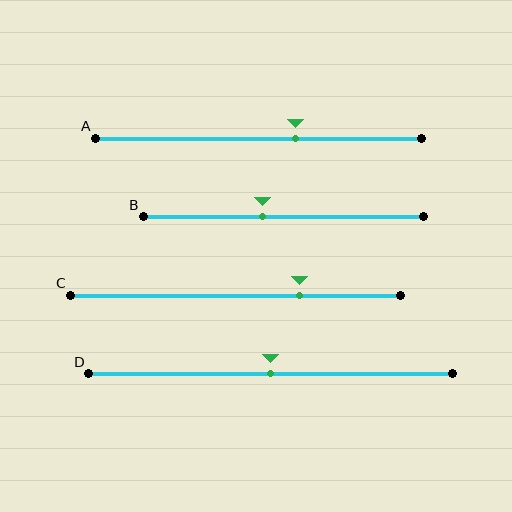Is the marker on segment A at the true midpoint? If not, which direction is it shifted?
No, the marker on segment A is shifted to the right by about 11% of the segment length.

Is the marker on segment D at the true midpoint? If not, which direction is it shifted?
Yes, the marker on segment D is at the true midpoint.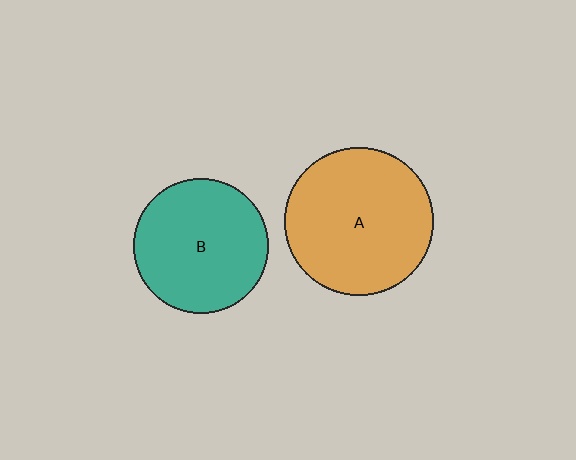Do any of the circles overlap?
No, none of the circles overlap.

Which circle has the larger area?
Circle A (orange).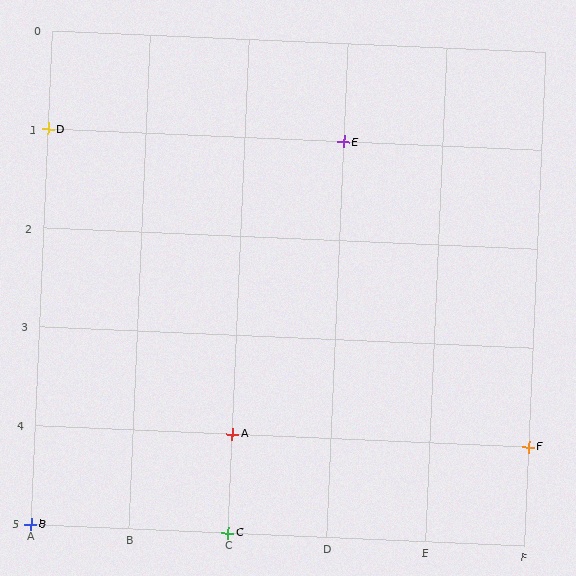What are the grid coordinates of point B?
Point B is at grid coordinates (A, 5).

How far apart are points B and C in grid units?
Points B and C are 2 columns apart.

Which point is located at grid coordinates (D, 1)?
Point E is at (D, 1).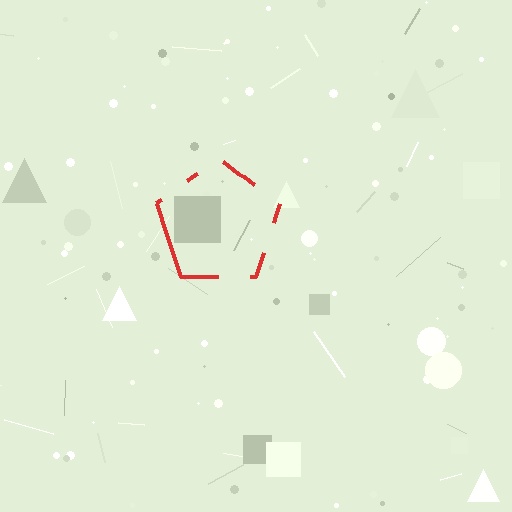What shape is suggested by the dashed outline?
The dashed outline suggests a pentagon.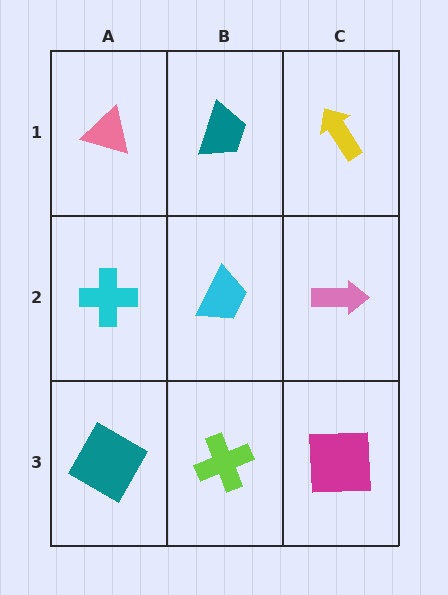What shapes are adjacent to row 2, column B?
A teal trapezoid (row 1, column B), a lime cross (row 3, column B), a cyan cross (row 2, column A), a pink arrow (row 2, column C).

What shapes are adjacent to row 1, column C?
A pink arrow (row 2, column C), a teal trapezoid (row 1, column B).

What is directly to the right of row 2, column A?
A cyan trapezoid.